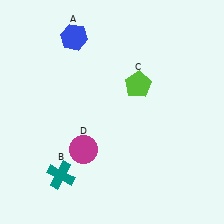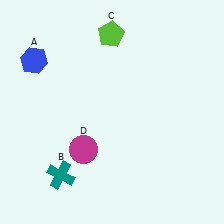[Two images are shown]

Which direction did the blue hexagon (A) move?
The blue hexagon (A) moved left.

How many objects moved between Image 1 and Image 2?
2 objects moved between the two images.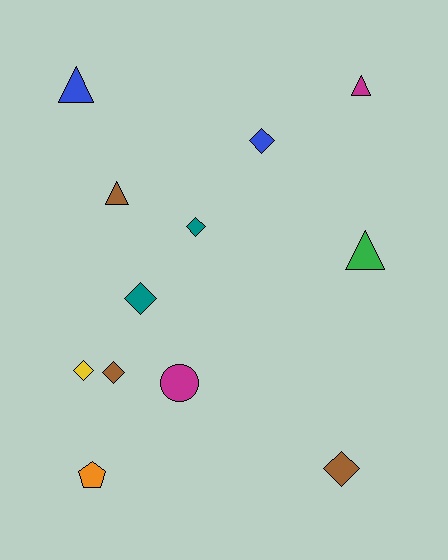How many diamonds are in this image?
There are 6 diamonds.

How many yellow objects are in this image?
There is 1 yellow object.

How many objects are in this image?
There are 12 objects.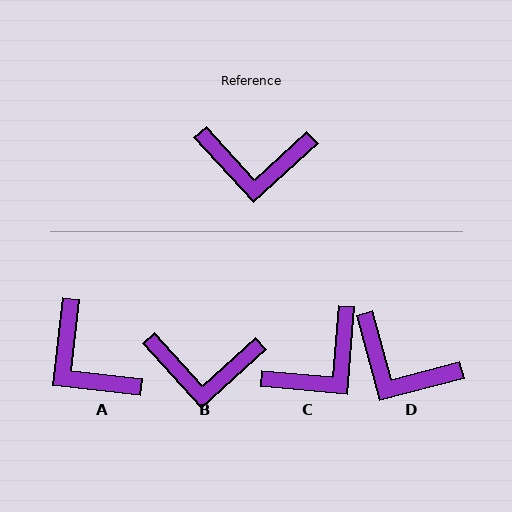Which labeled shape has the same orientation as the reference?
B.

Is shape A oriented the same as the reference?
No, it is off by about 49 degrees.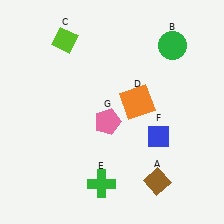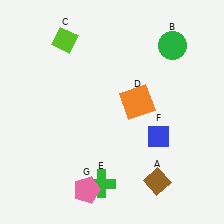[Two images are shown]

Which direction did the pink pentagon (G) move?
The pink pentagon (G) moved down.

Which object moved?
The pink pentagon (G) moved down.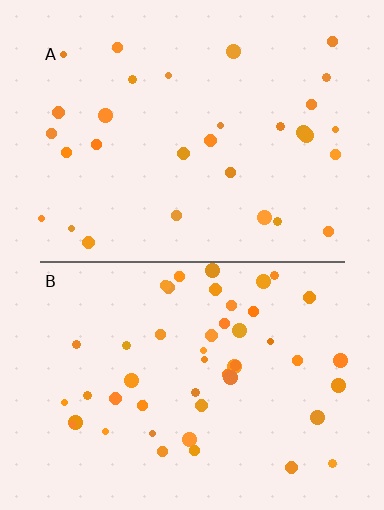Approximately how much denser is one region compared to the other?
Approximately 1.6× — region B over region A.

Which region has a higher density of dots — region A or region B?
B (the bottom).